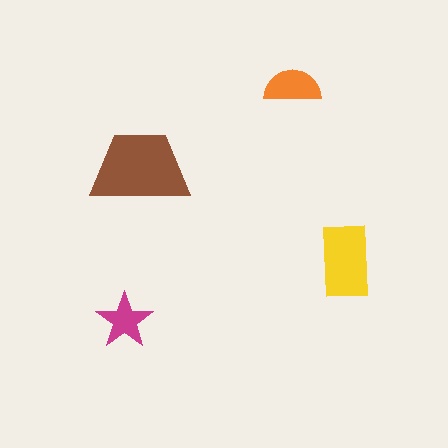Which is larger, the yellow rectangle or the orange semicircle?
The yellow rectangle.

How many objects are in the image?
There are 4 objects in the image.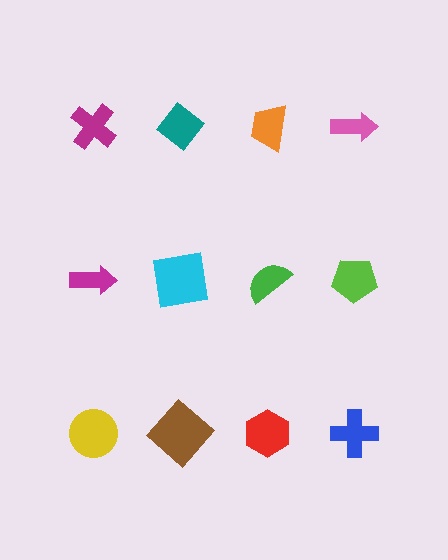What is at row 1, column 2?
A teal diamond.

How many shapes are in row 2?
4 shapes.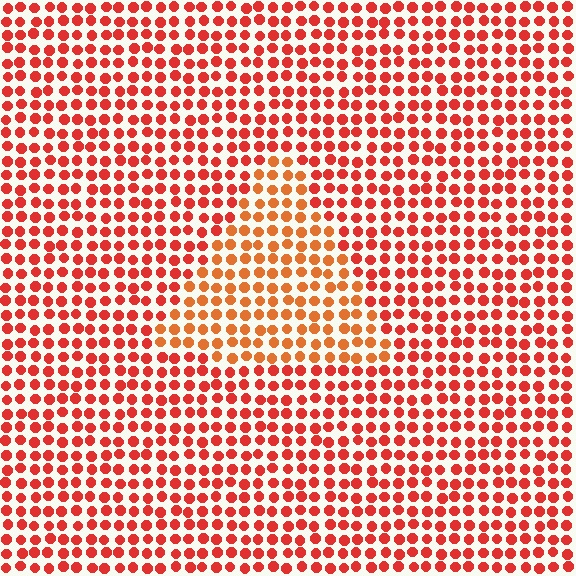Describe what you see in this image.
The image is filled with small red elements in a uniform arrangement. A triangle-shaped region is visible where the elements are tinted to a slightly different hue, forming a subtle color boundary.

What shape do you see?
I see a triangle.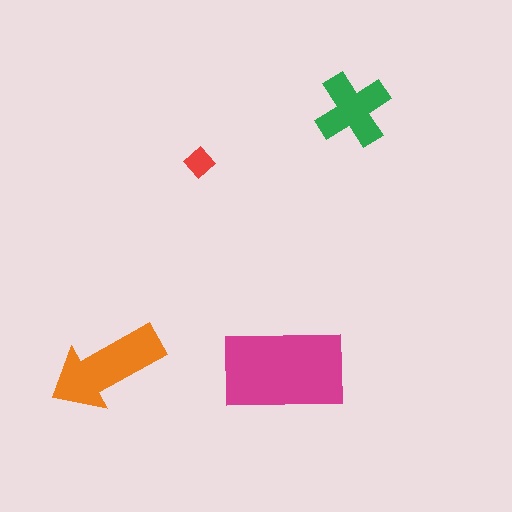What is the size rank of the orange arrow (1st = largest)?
2nd.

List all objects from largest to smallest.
The magenta rectangle, the orange arrow, the green cross, the red diamond.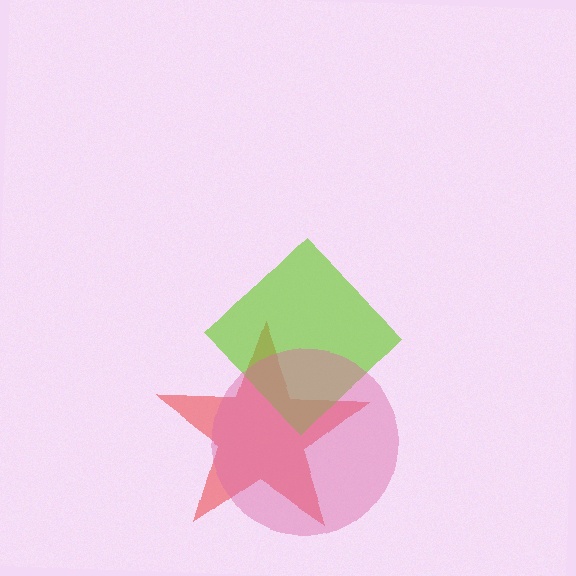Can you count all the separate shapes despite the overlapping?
Yes, there are 3 separate shapes.